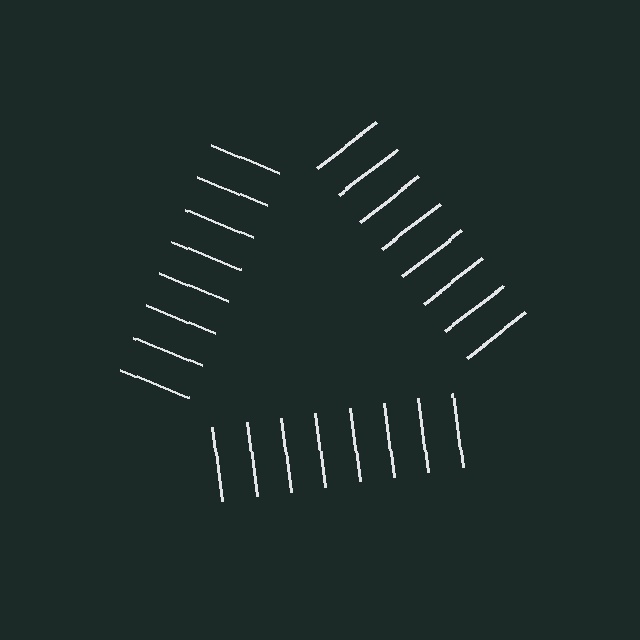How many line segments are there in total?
24 — 8 along each of the 3 edges.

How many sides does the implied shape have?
3 sides — the line-ends trace a triangle.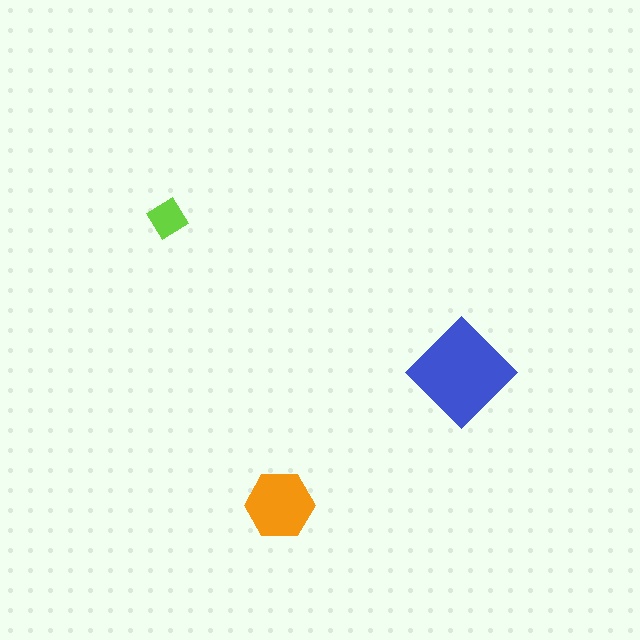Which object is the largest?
The blue diamond.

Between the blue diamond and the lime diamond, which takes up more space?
The blue diamond.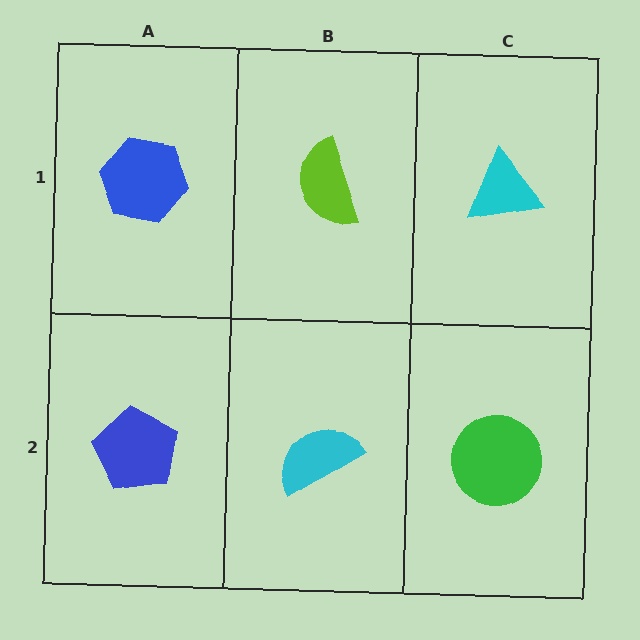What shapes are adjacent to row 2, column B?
A lime semicircle (row 1, column B), a blue pentagon (row 2, column A), a green circle (row 2, column C).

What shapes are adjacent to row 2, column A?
A blue hexagon (row 1, column A), a cyan semicircle (row 2, column B).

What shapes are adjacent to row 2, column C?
A cyan triangle (row 1, column C), a cyan semicircle (row 2, column B).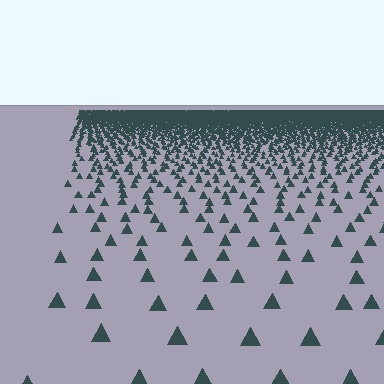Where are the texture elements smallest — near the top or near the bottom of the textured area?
Near the top.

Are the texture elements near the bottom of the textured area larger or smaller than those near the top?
Larger. Near the bottom, elements are closer to the viewer and appear at a bigger on-screen size.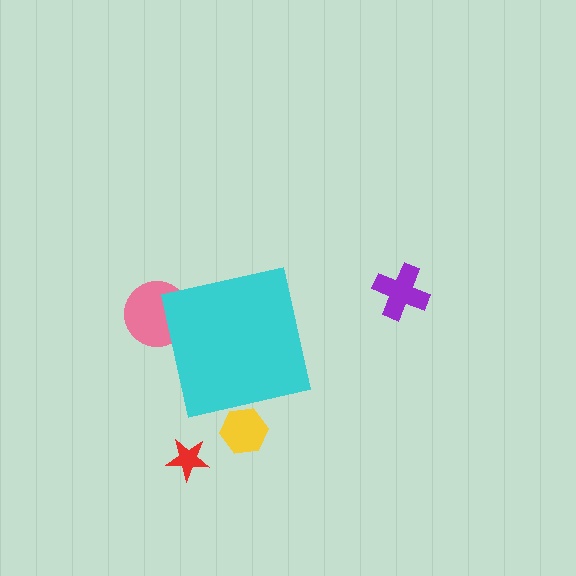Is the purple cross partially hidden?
No, the purple cross is fully visible.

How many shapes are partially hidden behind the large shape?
2 shapes are partially hidden.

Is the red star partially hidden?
No, the red star is fully visible.